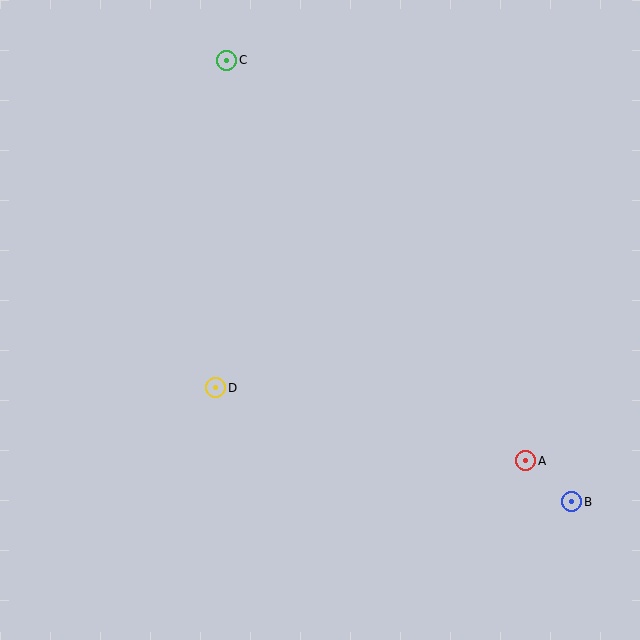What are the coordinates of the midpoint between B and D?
The midpoint between B and D is at (394, 445).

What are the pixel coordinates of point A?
Point A is at (526, 461).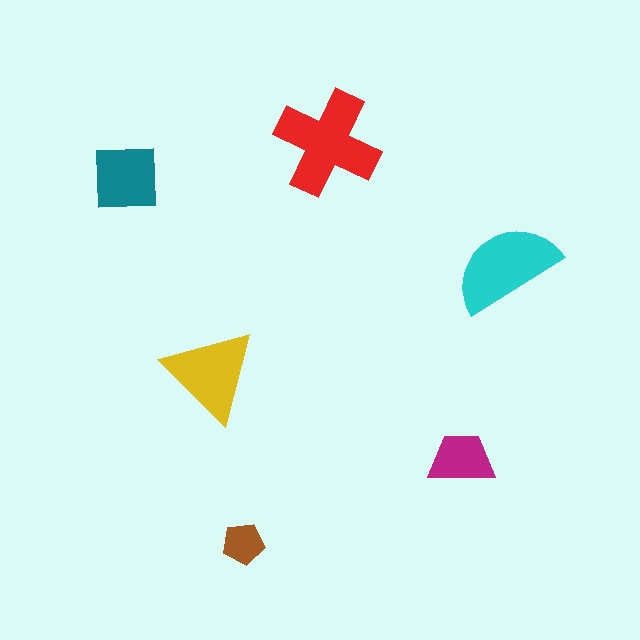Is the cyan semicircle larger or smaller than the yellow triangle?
Larger.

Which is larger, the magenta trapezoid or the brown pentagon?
The magenta trapezoid.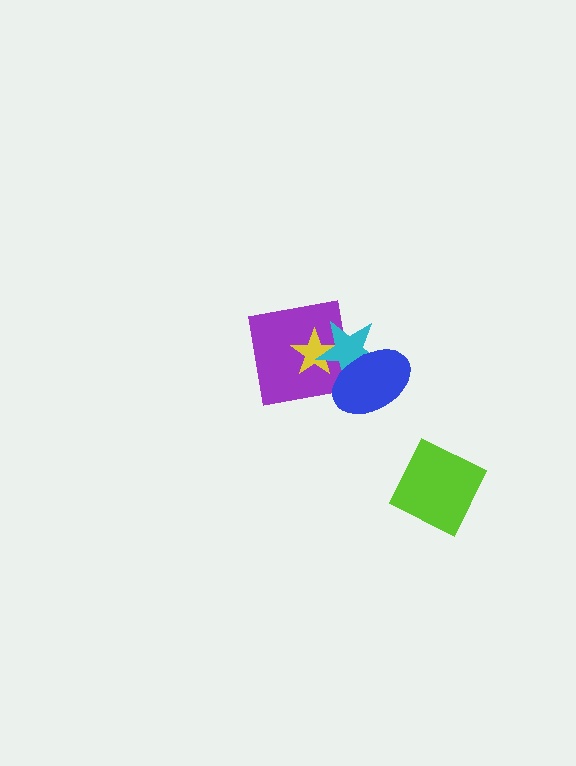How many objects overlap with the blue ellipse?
2 objects overlap with the blue ellipse.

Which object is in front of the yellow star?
The cyan star is in front of the yellow star.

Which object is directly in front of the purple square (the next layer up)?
The yellow star is directly in front of the purple square.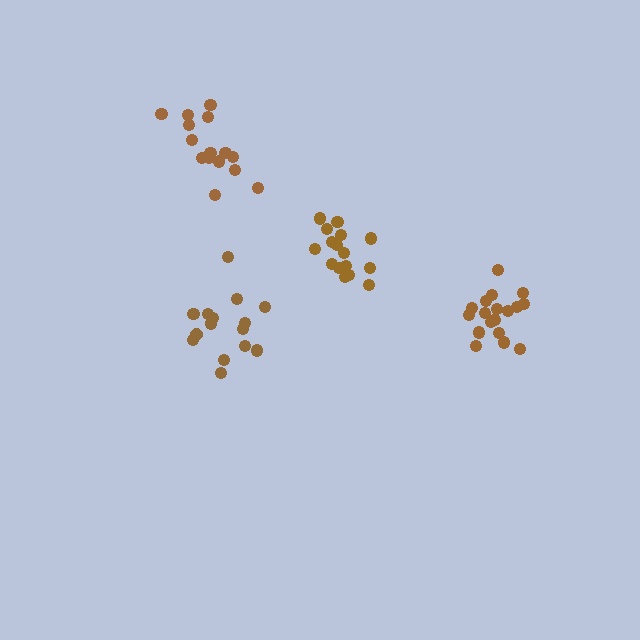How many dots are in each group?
Group 1: 16 dots, Group 2: 18 dots, Group 3: 15 dots, Group 4: 15 dots (64 total).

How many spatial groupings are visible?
There are 4 spatial groupings.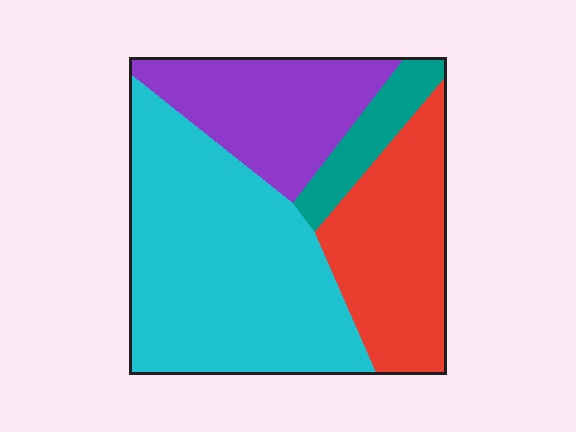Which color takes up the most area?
Cyan, at roughly 45%.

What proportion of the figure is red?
Red takes up about one quarter (1/4) of the figure.